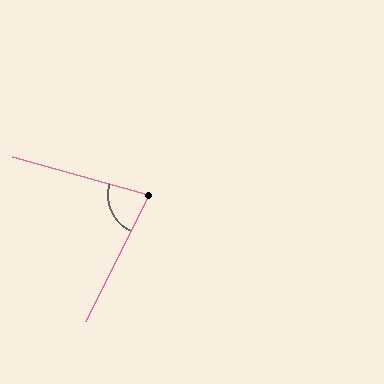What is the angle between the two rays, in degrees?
Approximately 79 degrees.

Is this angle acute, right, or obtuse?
It is acute.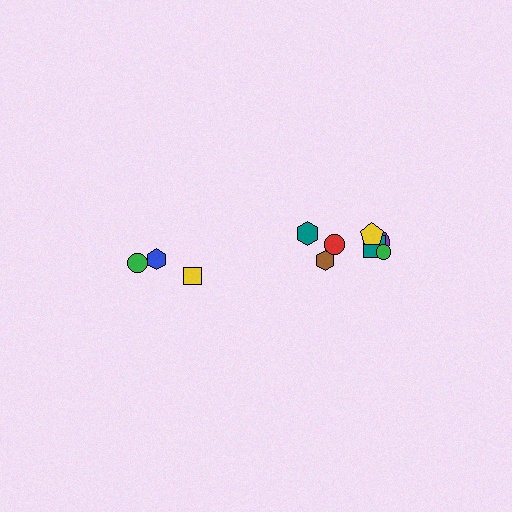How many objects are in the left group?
There are 3 objects.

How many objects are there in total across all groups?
There are 10 objects.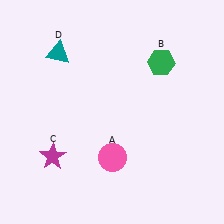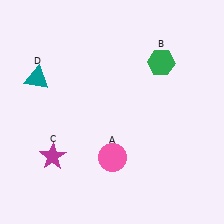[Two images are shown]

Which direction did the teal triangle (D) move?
The teal triangle (D) moved down.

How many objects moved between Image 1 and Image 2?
1 object moved between the two images.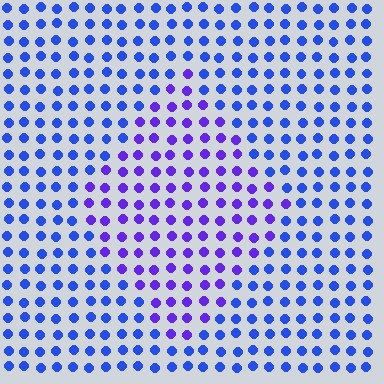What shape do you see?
I see a diamond.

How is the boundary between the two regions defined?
The boundary is defined purely by a slight shift in hue (about 33 degrees). Spacing, size, and orientation are identical on both sides.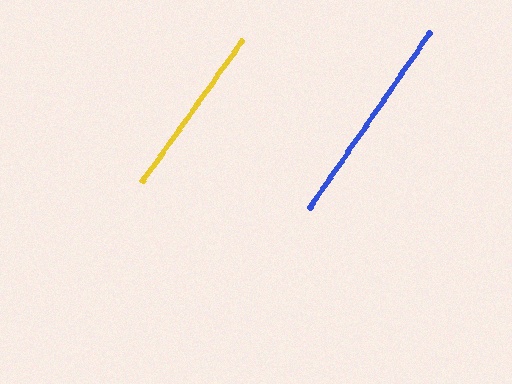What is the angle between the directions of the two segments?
Approximately 1 degree.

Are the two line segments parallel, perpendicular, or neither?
Parallel — their directions differ by only 0.8°.